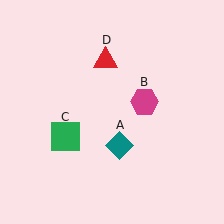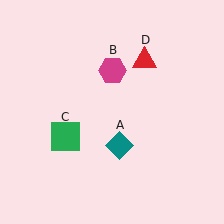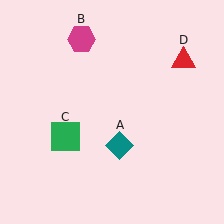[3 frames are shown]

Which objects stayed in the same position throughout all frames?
Teal diamond (object A) and green square (object C) remained stationary.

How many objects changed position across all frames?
2 objects changed position: magenta hexagon (object B), red triangle (object D).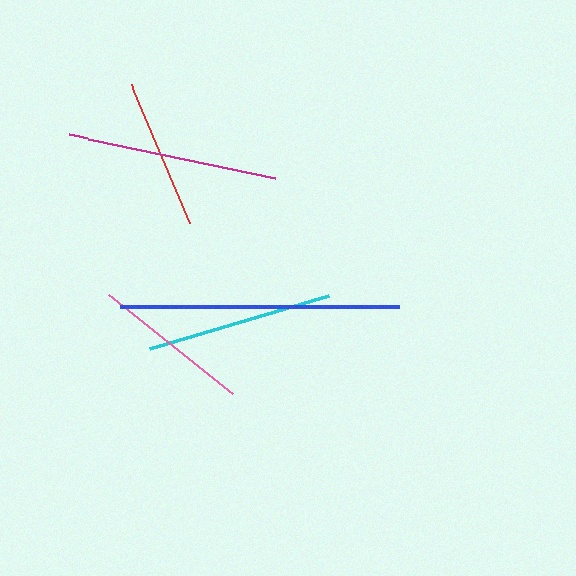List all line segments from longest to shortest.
From longest to shortest: blue, magenta, cyan, pink, red.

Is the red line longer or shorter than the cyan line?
The cyan line is longer than the red line.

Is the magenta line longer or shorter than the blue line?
The blue line is longer than the magenta line.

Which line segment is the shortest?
The red line is the shortest at approximately 150 pixels.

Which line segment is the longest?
The blue line is the longest at approximately 280 pixels.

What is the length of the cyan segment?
The cyan segment is approximately 187 pixels long.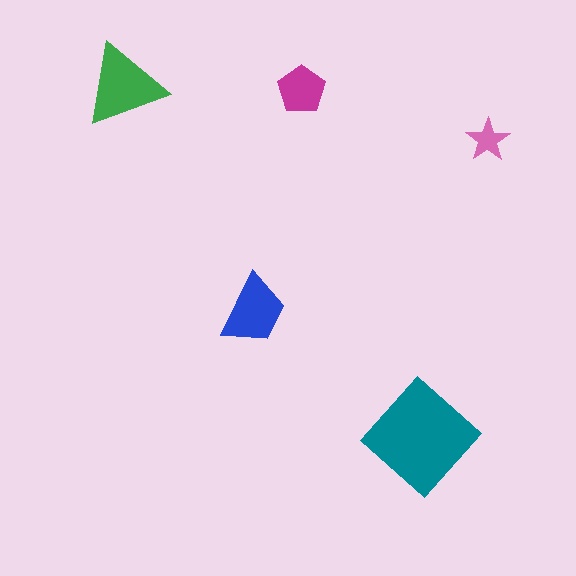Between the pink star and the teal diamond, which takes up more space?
The teal diamond.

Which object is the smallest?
The pink star.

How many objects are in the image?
There are 5 objects in the image.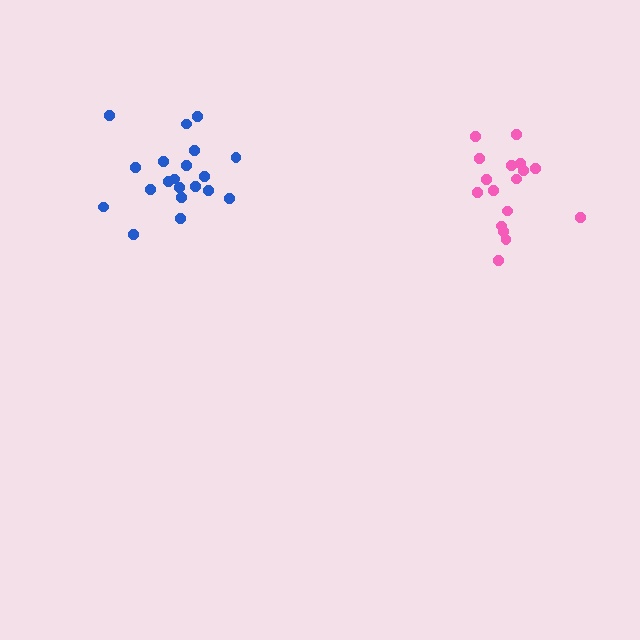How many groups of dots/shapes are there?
There are 2 groups.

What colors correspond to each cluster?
The clusters are colored: pink, blue.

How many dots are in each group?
Group 1: 17 dots, Group 2: 20 dots (37 total).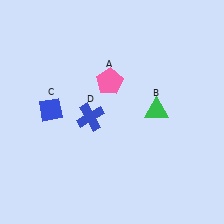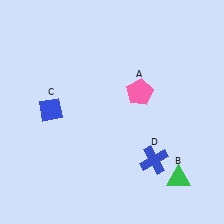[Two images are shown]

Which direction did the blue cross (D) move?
The blue cross (D) moved right.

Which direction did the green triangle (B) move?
The green triangle (B) moved down.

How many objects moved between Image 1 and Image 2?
3 objects moved between the two images.